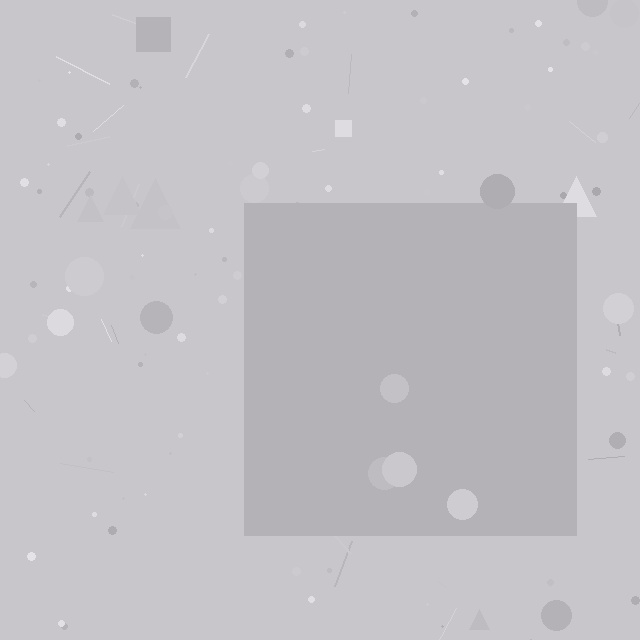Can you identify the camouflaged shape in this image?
The camouflaged shape is a square.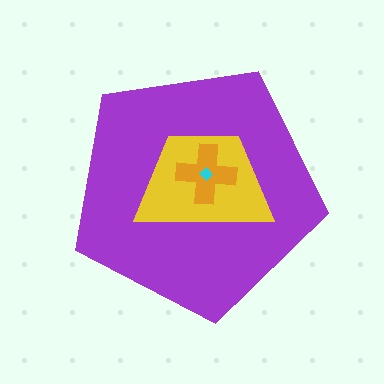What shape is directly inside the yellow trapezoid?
The orange cross.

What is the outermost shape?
The purple pentagon.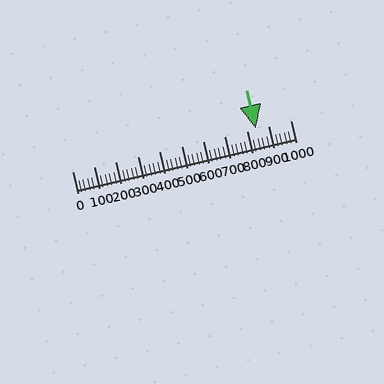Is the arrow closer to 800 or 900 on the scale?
The arrow is closer to 800.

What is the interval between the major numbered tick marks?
The major tick marks are spaced 100 units apart.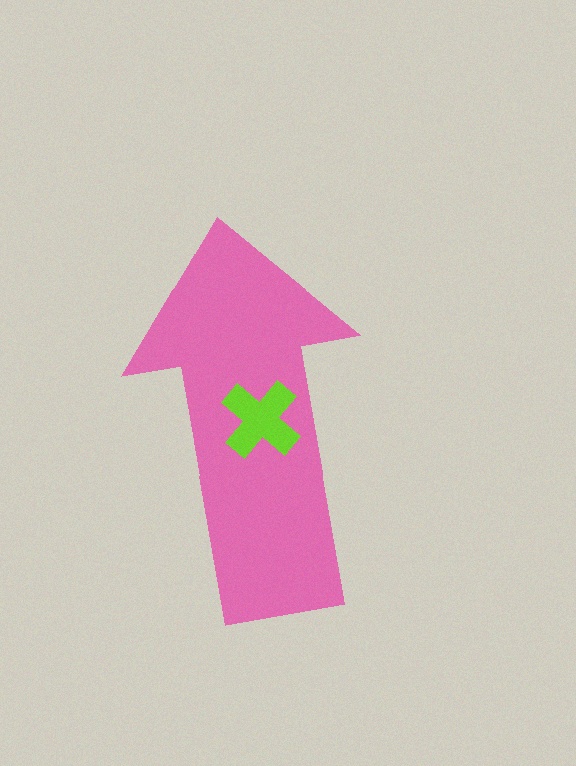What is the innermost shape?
The lime cross.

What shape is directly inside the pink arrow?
The lime cross.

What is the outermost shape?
The pink arrow.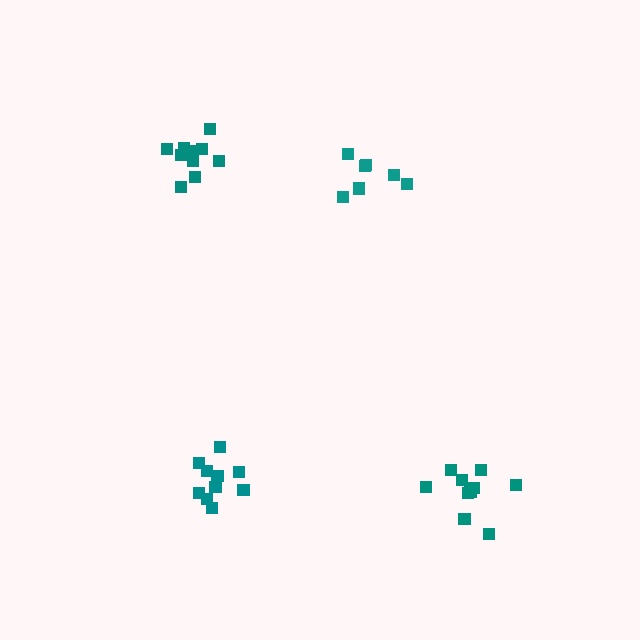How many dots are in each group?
Group 1: 11 dots, Group 2: 7 dots, Group 3: 10 dots, Group 4: 10 dots (38 total).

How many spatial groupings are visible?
There are 4 spatial groupings.